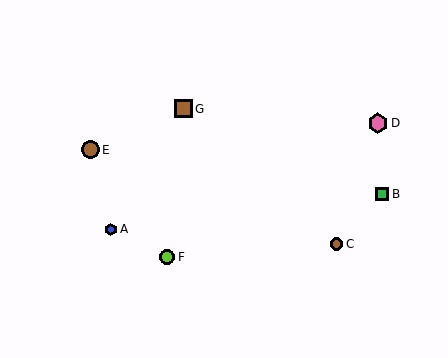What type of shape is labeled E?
Shape E is a brown circle.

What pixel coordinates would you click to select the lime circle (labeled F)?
Click at (167, 257) to select the lime circle F.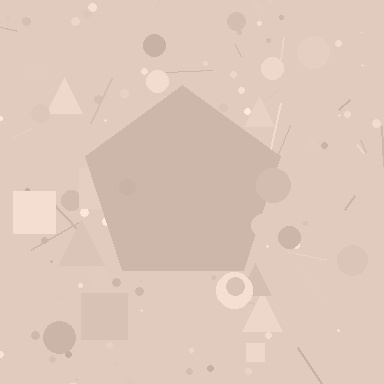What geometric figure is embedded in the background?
A pentagon is embedded in the background.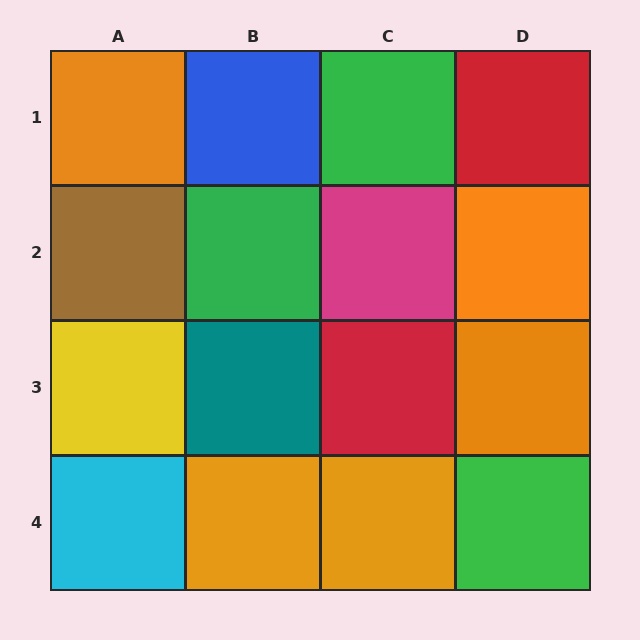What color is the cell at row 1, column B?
Blue.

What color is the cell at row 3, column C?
Red.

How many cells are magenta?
1 cell is magenta.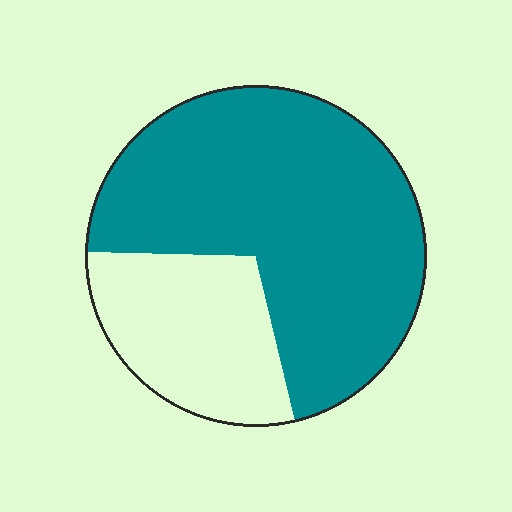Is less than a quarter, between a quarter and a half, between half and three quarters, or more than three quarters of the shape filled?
Between half and three quarters.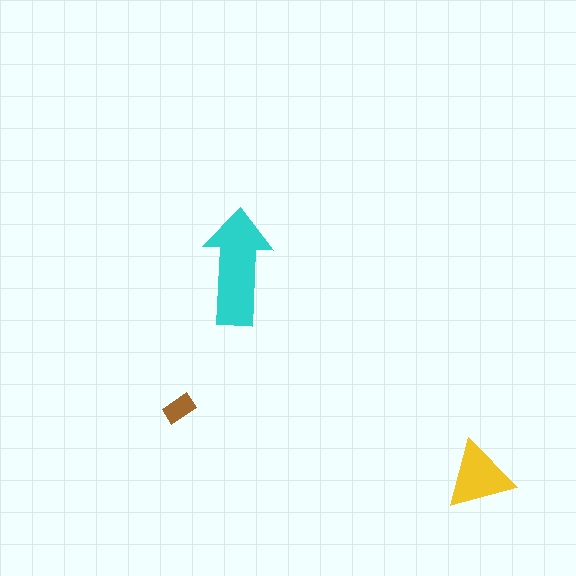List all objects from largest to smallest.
The cyan arrow, the yellow triangle, the brown rectangle.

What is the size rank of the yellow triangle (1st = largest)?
2nd.